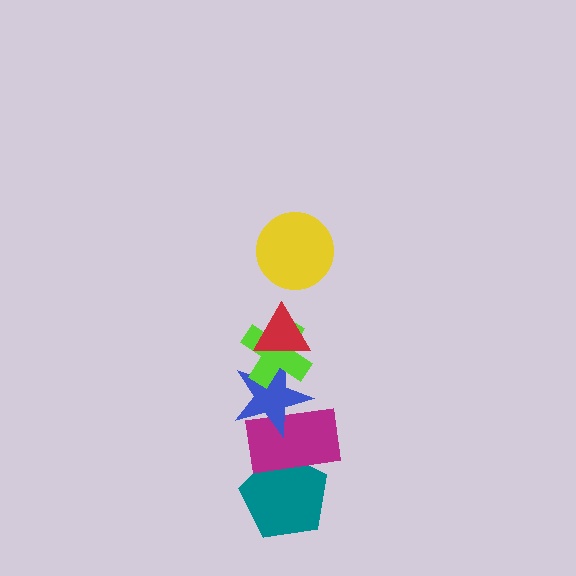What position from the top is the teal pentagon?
The teal pentagon is 6th from the top.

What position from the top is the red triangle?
The red triangle is 2nd from the top.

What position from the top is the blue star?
The blue star is 4th from the top.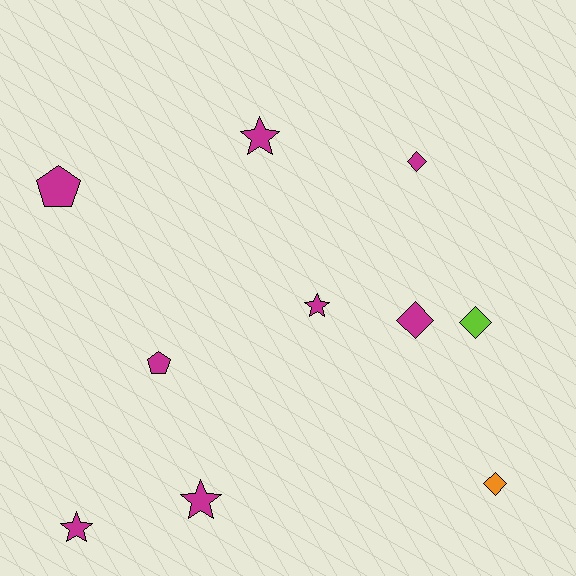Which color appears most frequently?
Magenta, with 8 objects.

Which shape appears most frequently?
Star, with 4 objects.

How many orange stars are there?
There are no orange stars.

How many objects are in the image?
There are 10 objects.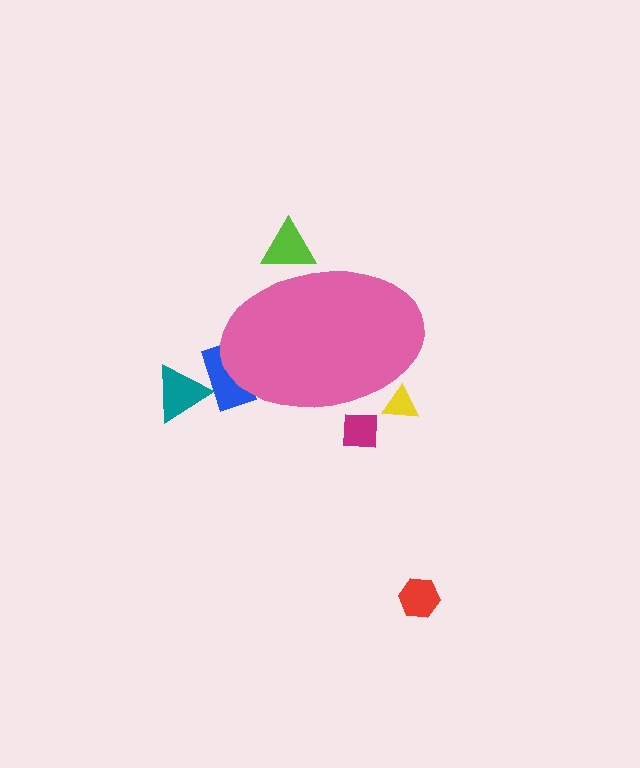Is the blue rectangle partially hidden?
Yes, the blue rectangle is partially hidden behind the pink ellipse.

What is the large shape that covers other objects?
A pink ellipse.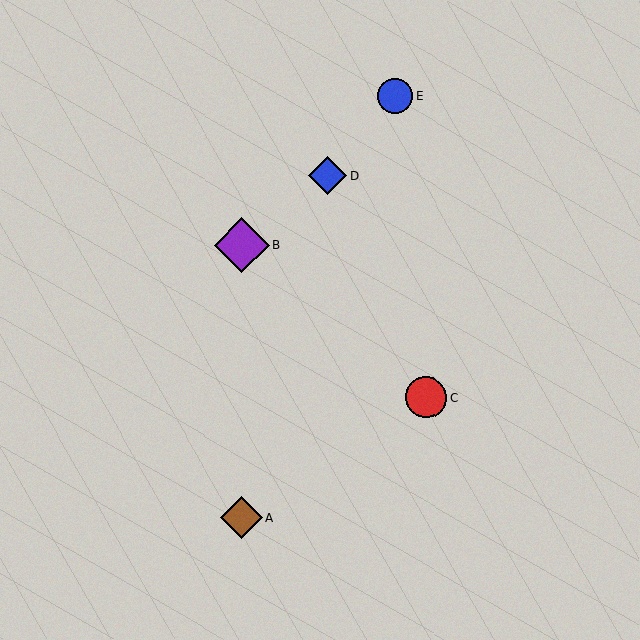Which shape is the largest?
The purple diamond (labeled B) is the largest.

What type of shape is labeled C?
Shape C is a red circle.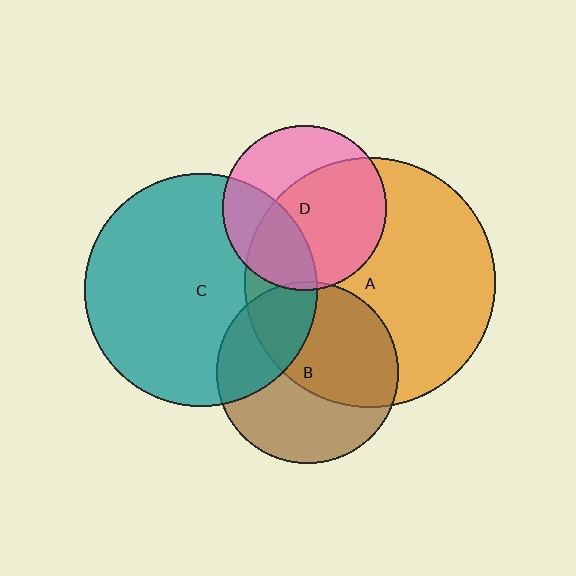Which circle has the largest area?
Circle A (orange).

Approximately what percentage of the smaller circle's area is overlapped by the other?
Approximately 60%.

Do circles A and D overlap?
Yes.